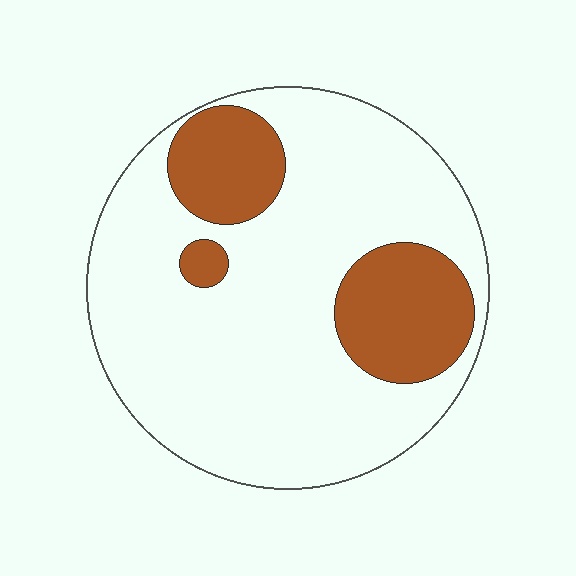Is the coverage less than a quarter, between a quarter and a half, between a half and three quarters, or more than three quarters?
Less than a quarter.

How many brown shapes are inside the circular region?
3.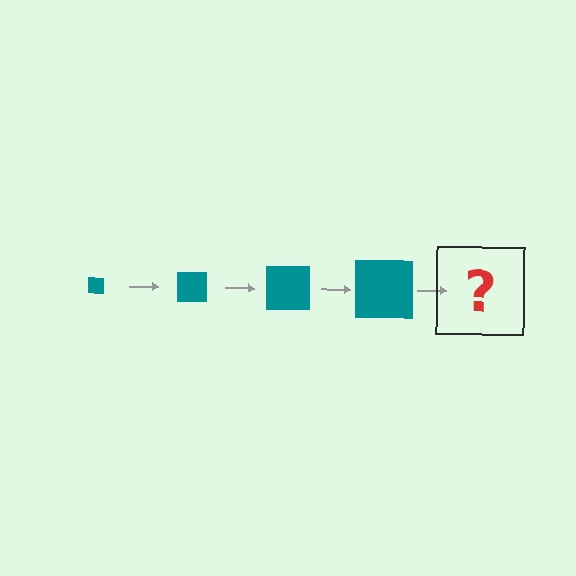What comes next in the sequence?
The next element should be a teal square, larger than the previous one.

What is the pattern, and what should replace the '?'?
The pattern is that the square gets progressively larger each step. The '?' should be a teal square, larger than the previous one.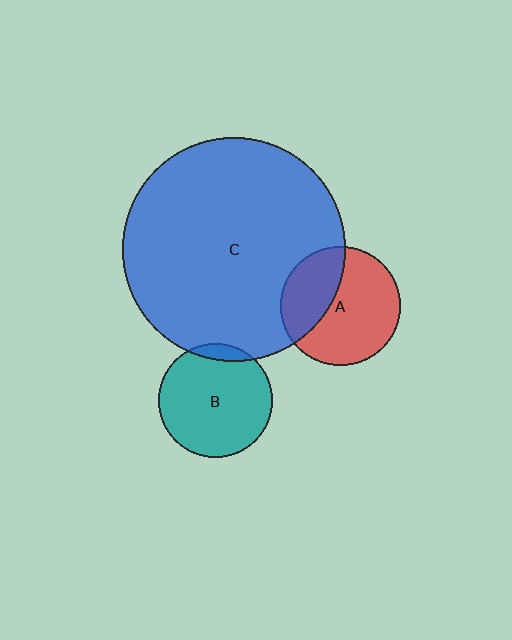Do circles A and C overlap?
Yes.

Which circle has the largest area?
Circle C (blue).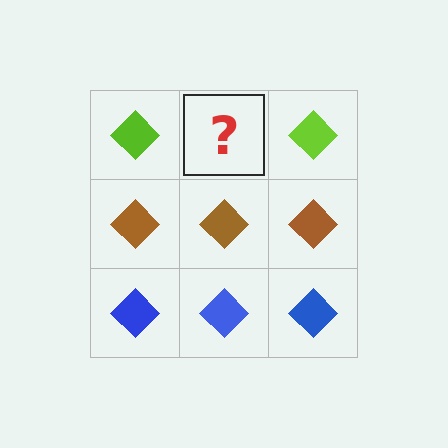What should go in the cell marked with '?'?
The missing cell should contain a lime diamond.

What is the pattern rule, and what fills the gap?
The rule is that each row has a consistent color. The gap should be filled with a lime diamond.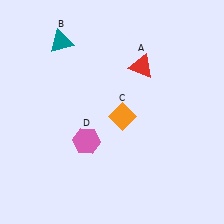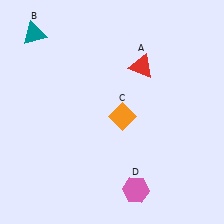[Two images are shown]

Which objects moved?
The objects that moved are: the teal triangle (B), the pink hexagon (D).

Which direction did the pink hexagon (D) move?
The pink hexagon (D) moved right.